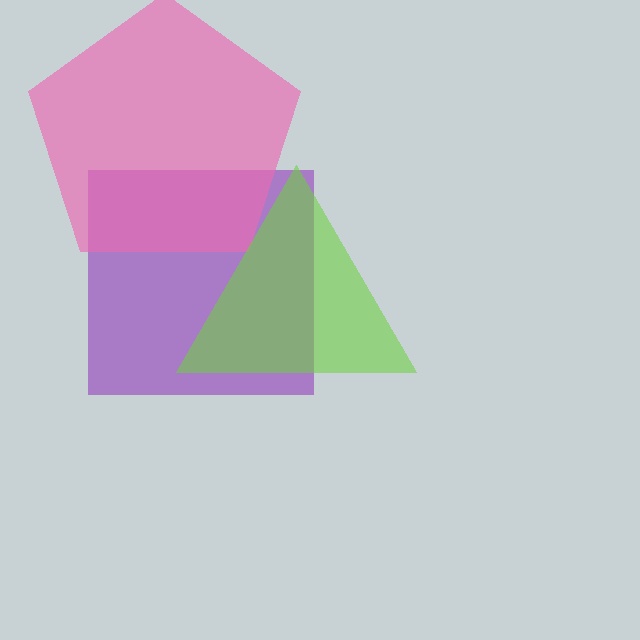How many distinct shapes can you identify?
There are 3 distinct shapes: a purple square, a pink pentagon, a lime triangle.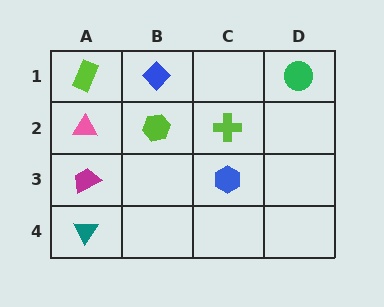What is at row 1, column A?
A lime rectangle.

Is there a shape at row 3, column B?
No, that cell is empty.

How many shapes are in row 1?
3 shapes.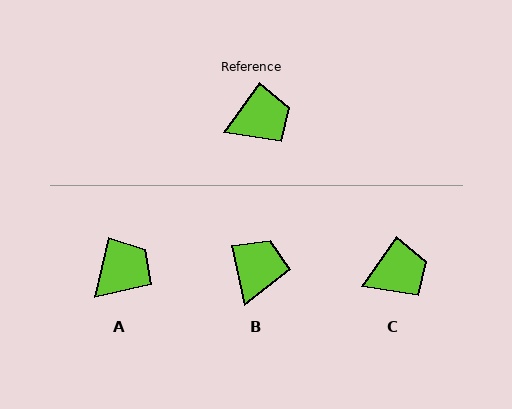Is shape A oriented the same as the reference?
No, it is off by about 22 degrees.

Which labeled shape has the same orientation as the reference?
C.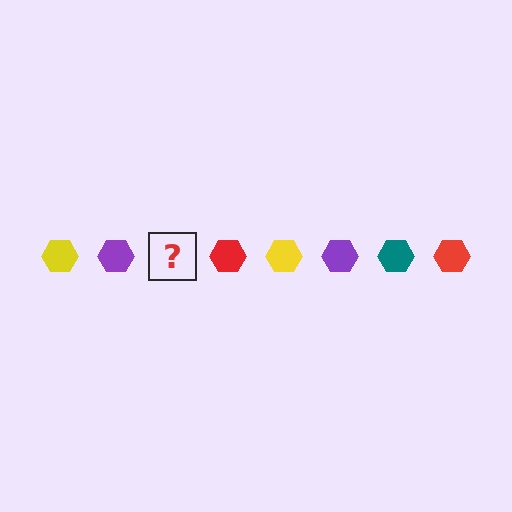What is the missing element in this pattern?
The missing element is a teal hexagon.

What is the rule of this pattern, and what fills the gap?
The rule is that the pattern cycles through yellow, purple, teal, red hexagons. The gap should be filled with a teal hexagon.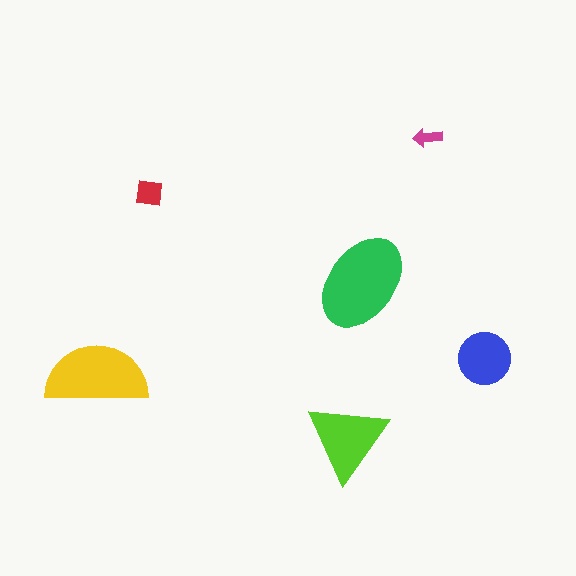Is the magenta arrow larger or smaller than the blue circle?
Smaller.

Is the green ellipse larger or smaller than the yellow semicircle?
Larger.